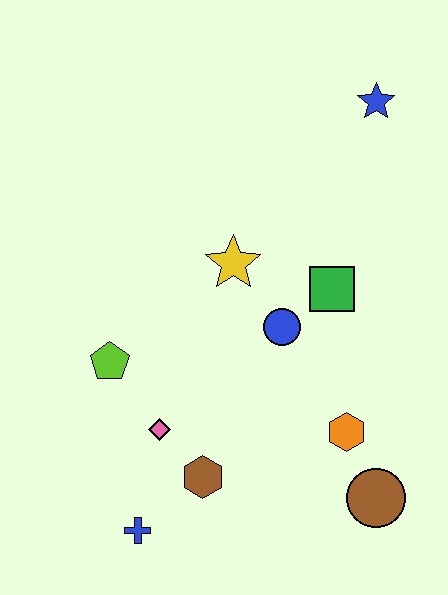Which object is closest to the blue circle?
The green square is closest to the blue circle.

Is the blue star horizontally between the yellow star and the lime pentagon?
No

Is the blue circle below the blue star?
Yes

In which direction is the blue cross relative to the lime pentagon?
The blue cross is below the lime pentagon.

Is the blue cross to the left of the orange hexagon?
Yes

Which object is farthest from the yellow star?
The blue cross is farthest from the yellow star.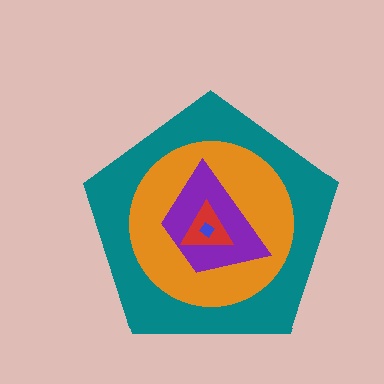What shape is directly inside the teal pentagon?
The orange circle.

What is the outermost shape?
The teal pentagon.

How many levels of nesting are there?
5.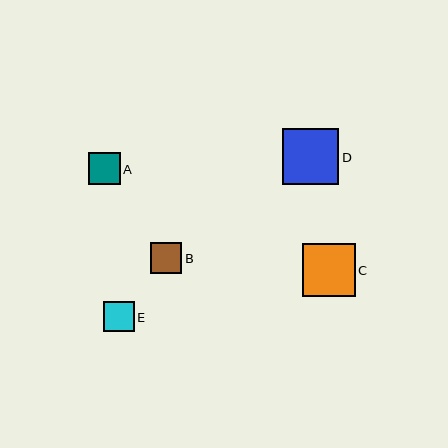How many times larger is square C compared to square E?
Square C is approximately 1.7 times the size of square E.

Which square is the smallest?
Square E is the smallest with a size of approximately 30 pixels.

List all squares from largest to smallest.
From largest to smallest: D, C, A, B, E.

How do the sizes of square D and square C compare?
Square D and square C are approximately the same size.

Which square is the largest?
Square D is the largest with a size of approximately 56 pixels.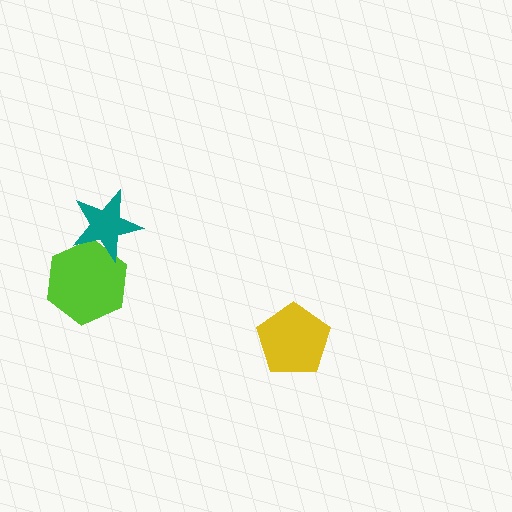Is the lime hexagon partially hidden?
Yes, it is partially covered by another shape.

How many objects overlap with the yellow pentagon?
0 objects overlap with the yellow pentagon.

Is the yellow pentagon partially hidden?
No, no other shape covers it.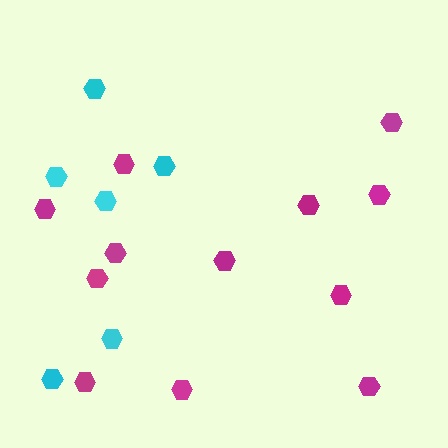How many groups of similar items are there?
There are 2 groups: one group of cyan hexagons (6) and one group of magenta hexagons (12).